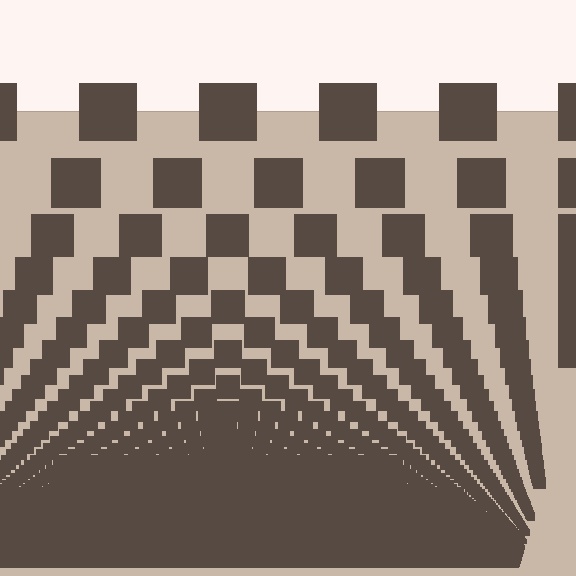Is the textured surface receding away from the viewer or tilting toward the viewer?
The surface appears to tilt toward the viewer. Texture elements get larger and sparser toward the top.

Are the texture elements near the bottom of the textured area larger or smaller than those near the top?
Smaller. The gradient is inverted — elements near the bottom are smaller and denser.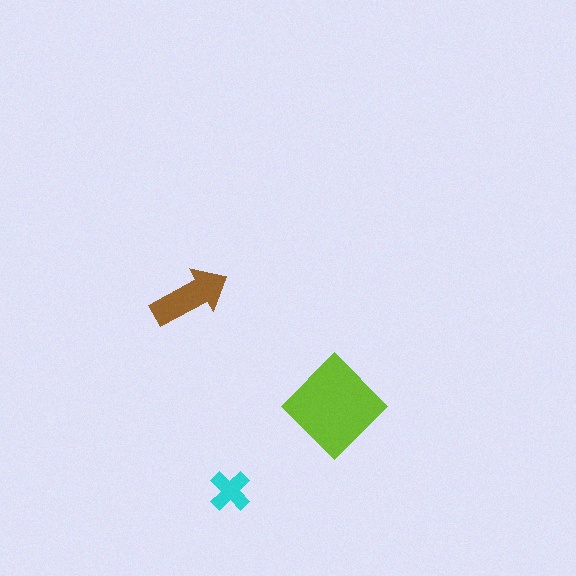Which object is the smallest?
The cyan cross.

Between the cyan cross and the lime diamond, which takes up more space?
The lime diamond.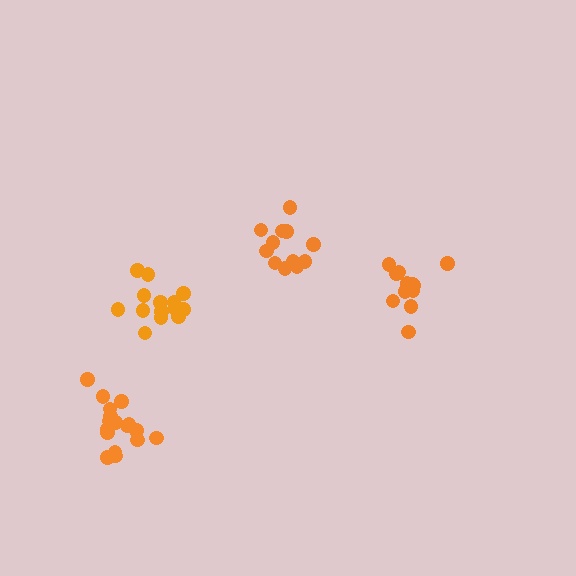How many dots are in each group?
Group 1: 12 dots, Group 2: 14 dots, Group 3: 17 dots, Group 4: 12 dots (55 total).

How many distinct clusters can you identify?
There are 4 distinct clusters.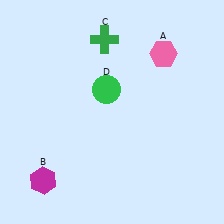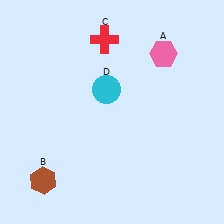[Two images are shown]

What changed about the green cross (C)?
In Image 1, C is green. In Image 2, it changed to red.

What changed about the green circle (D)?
In Image 1, D is green. In Image 2, it changed to cyan.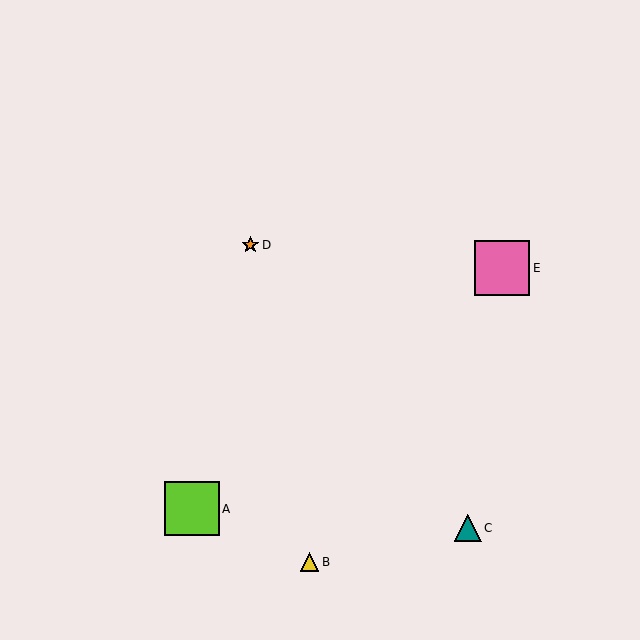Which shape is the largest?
The pink square (labeled E) is the largest.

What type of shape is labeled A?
Shape A is a lime square.